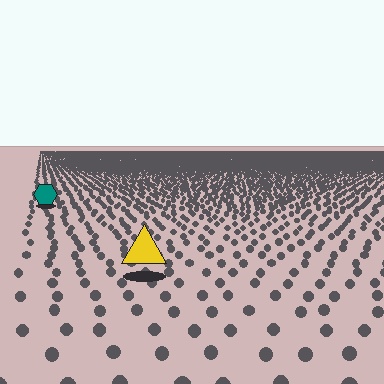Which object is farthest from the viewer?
The teal hexagon is farthest from the viewer. It appears smaller and the ground texture around it is denser.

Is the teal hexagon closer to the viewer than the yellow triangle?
No. The yellow triangle is closer — you can tell from the texture gradient: the ground texture is coarser near it.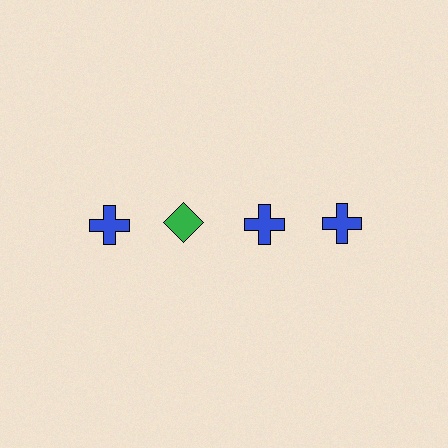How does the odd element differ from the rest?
It differs in both color (green instead of blue) and shape (diamond instead of cross).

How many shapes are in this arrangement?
There are 4 shapes arranged in a grid pattern.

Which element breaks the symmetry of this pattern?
The green diamond in the top row, second from left column breaks the symmetry. All other shapes are blue crosses.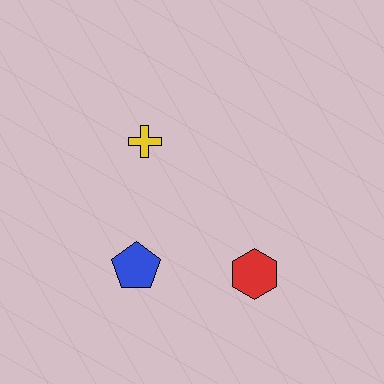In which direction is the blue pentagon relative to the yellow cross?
The blue pentagon is below the yellow cross.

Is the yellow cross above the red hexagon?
Yes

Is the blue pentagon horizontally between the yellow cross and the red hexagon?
No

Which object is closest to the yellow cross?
The blue pentagon is closest to the yellow cross.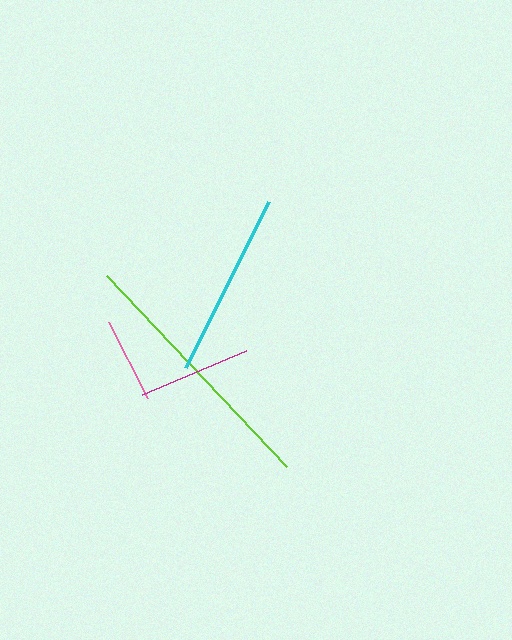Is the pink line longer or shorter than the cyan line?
The cyan line is longer than the pink line.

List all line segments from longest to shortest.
From longest to shortest: lime, cyan, magenta, pink.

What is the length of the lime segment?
The lime segment is approximately 263 pixels long.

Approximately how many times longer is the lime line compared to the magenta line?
The lime line is approximately 2.3 times the length of the magenta line.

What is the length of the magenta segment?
The magenta segment is approximately 112 pixels long.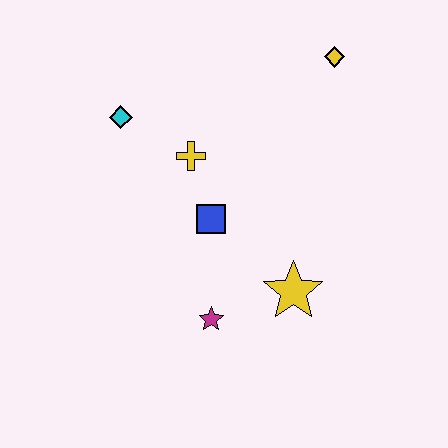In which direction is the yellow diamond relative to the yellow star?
The yellow diamond is above the yellow star.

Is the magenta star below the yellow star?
Yes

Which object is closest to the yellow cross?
The blue square is closest to the yellow cross.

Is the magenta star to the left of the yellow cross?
No